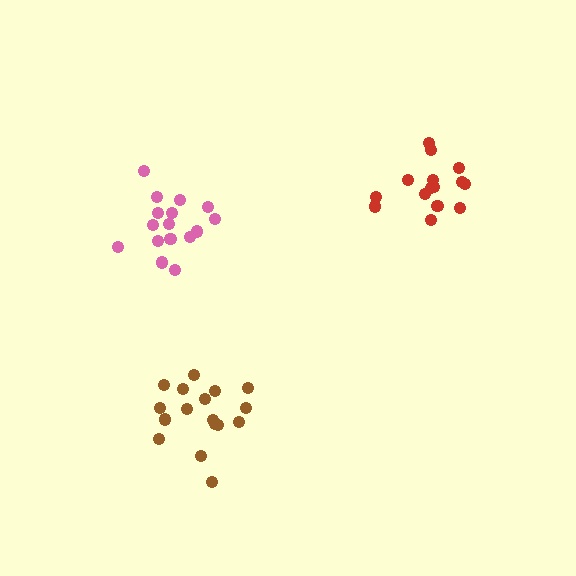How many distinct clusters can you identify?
There are 3 distinct clusters.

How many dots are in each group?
Group 1: 17 dots, Group 2: 16 dots, Group 3: 15 dots (48 total).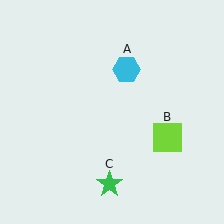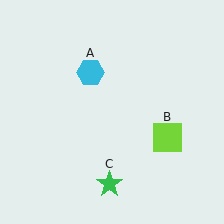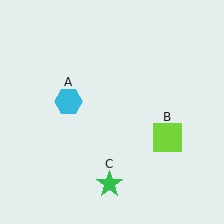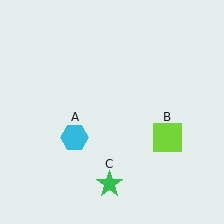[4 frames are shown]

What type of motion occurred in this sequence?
The cyan hexagon (object A) rotated counterclockwise around the center of the scene.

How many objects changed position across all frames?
1 object changed position: cyan hexagon (object A).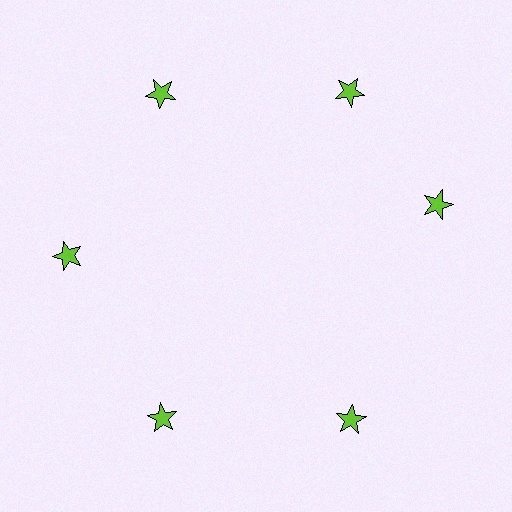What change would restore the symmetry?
The symmetry would be restored by rotating it back into even spacing with its neighbors so that all 6 stars sit at equal angles and equal distance from the center.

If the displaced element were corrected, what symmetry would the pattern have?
It would have 6-fold rotational symmetry — the pattern would map onto itself every 60 degrees.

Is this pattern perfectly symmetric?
No. The 6 lime stars are arranged in a ring, but one element near the 3 o'clock position is rotated out of alignment along the ring, breaking the 6-fold rotational symmetry.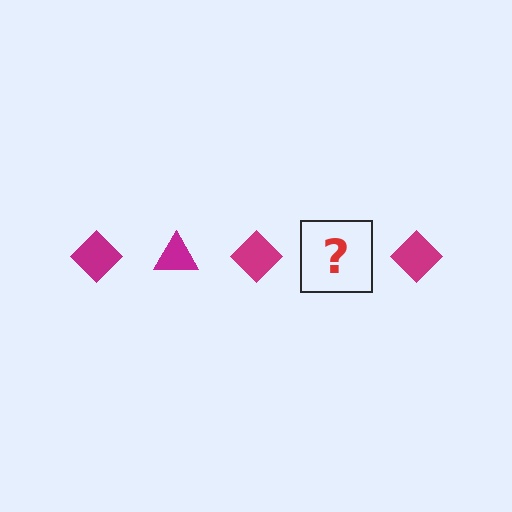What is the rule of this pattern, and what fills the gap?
The rule is that the pattern cycles through diamond, triangle shapes in magenta. The gap should be filled with a magenta triangle.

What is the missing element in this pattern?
The missing element is a magenta triangle.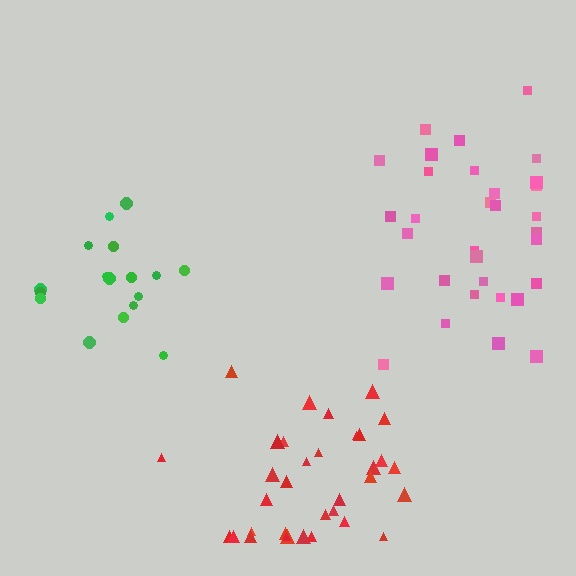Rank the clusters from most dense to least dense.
green, red, pink.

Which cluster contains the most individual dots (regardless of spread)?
Red (34).